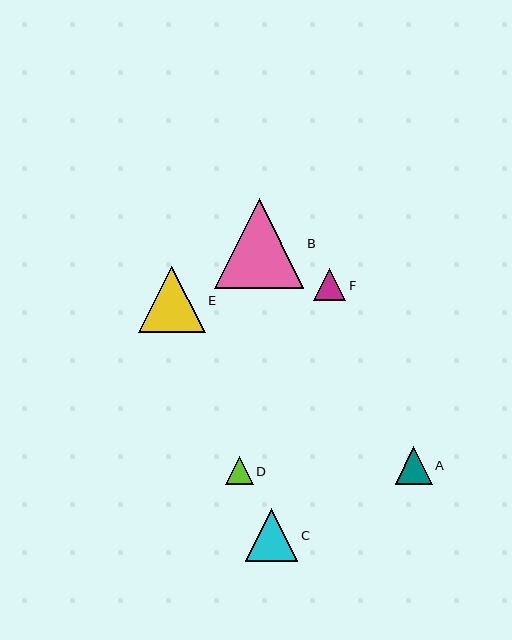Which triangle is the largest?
Triangle B is the largest with a size of approximately 89 pixels.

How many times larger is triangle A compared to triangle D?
Triangle A is approximately 1.3 times the size of triangle D.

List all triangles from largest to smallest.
From largest to smallest: B, E, C, A, F, D.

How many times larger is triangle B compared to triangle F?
Triangle B is approximately 2.8 times the size of triangle F.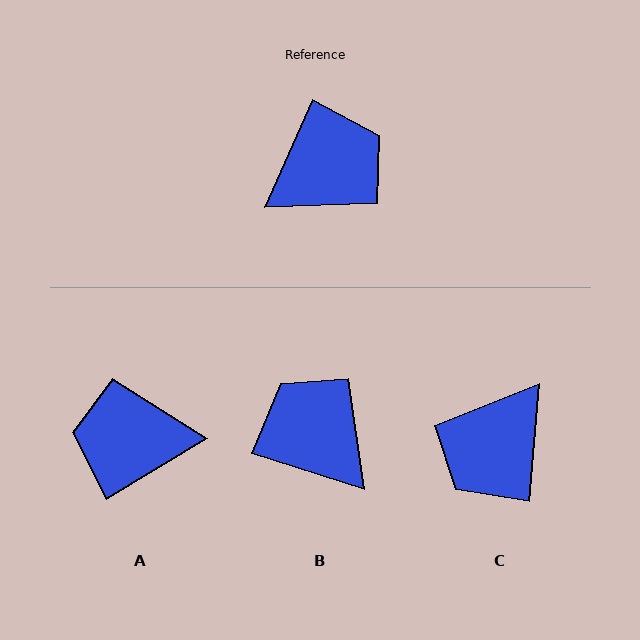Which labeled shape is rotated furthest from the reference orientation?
C, about 161 degrees away.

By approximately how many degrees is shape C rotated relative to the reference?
Approximately 161 degrees clockwise.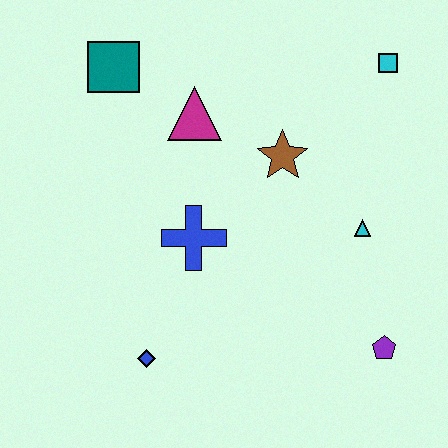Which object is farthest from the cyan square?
The blue diamond is farthest from the cyan square.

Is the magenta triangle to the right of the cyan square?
No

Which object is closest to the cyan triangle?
The brown star is closest to the cyan triangle.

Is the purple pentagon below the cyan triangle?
Yes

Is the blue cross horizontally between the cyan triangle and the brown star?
No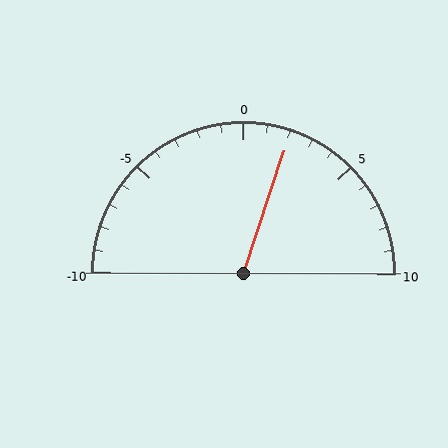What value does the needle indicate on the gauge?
The needle indicates approximately 2.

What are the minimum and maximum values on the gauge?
The gauge ranges from -10 to 10.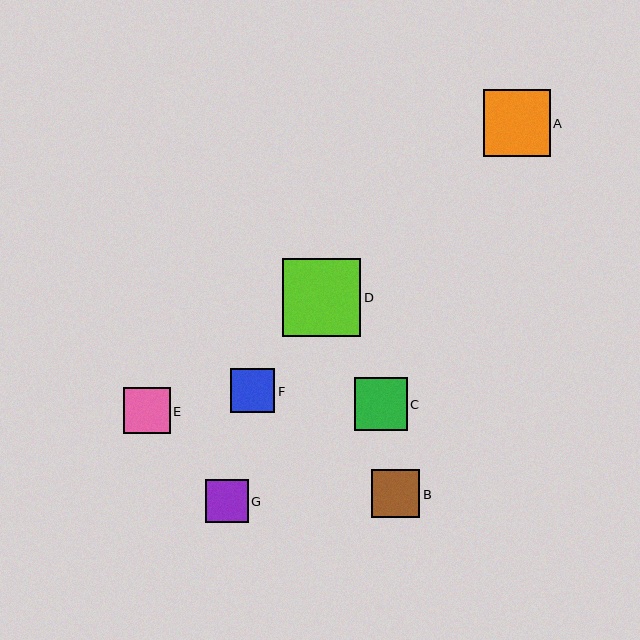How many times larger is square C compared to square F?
Square C is approximately 1.2 times the size of square F.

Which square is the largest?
Square D is the largest with a size of approximately 78 pixels.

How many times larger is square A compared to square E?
Square A is approximately 1.4 times the size of square E.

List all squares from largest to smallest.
From largest to smallest: D, A, C, B, E, F, G.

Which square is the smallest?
Square G is the smallest with a size of approximately 43 pixels.